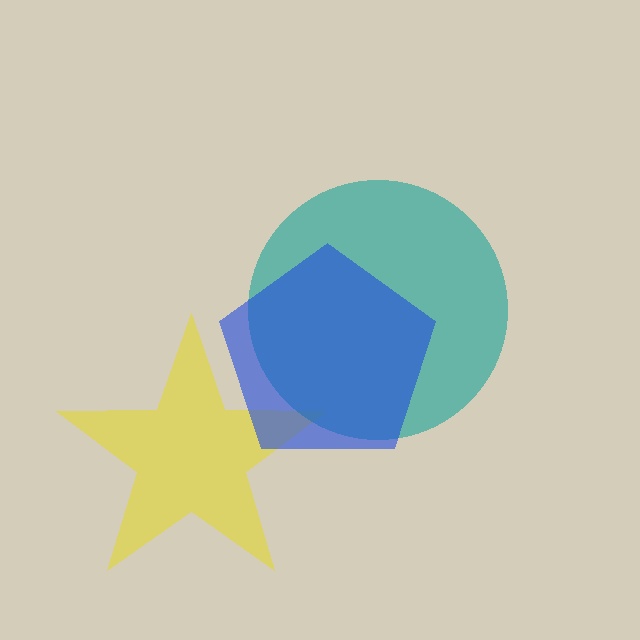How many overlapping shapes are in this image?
There are 3 overlapping shapes in the image.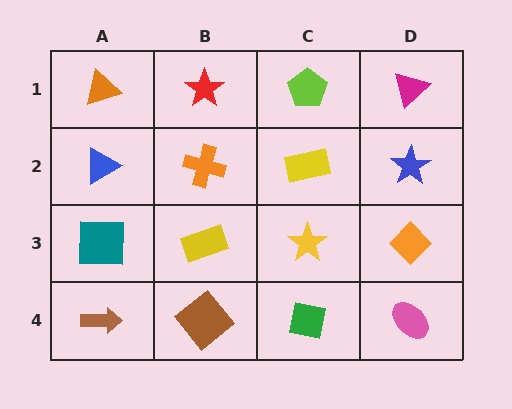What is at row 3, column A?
A teal square.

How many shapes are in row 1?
4 shapes.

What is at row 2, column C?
A yellow rectangle.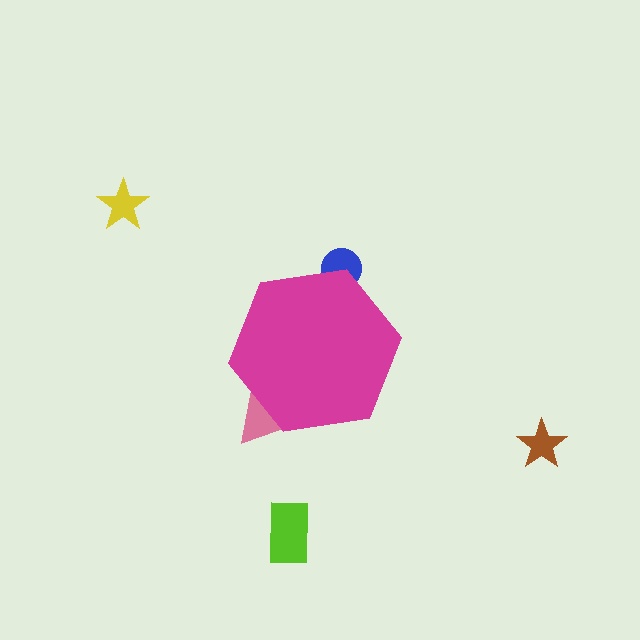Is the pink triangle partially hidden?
Yes, the pink triangle is partially hidden behind the magenta hexagon.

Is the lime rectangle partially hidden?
No, the lime rectangle is fully visible.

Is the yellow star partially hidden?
No, the yellow star is fully visible.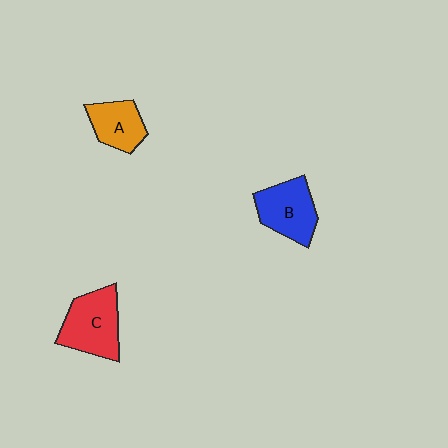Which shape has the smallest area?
Shape A (orange).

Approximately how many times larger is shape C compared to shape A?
Approximately 1.5 times.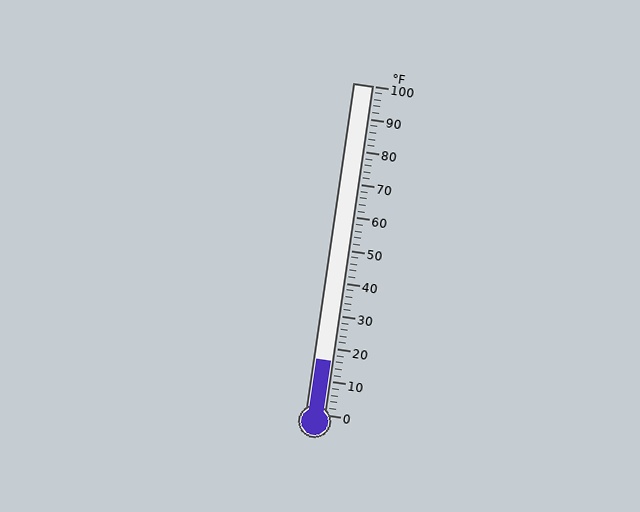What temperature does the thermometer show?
The thermometer shows approximately 16°F.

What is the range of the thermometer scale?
The thermometer scale ranges from 0°F to 100°F.